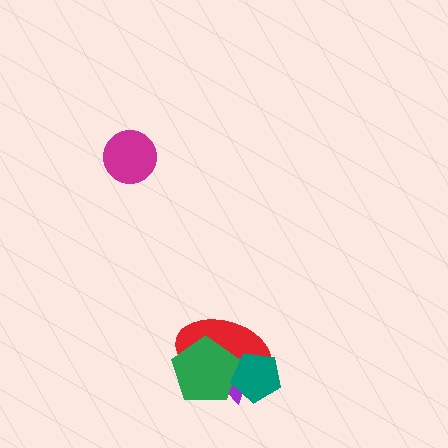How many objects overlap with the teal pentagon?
3 objects overlap with the teal pentagon.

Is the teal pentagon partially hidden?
No, no other shape covers it.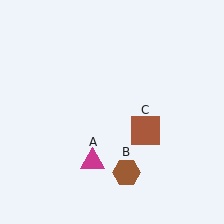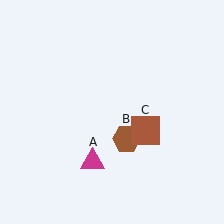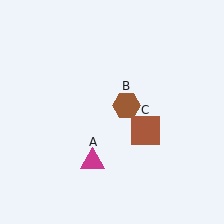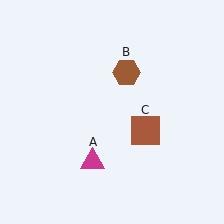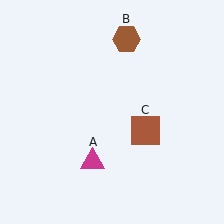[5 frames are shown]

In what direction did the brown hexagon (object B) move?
The brown hexagon (object B) moved up.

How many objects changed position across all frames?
1 object changed position: brown hexagon (object B).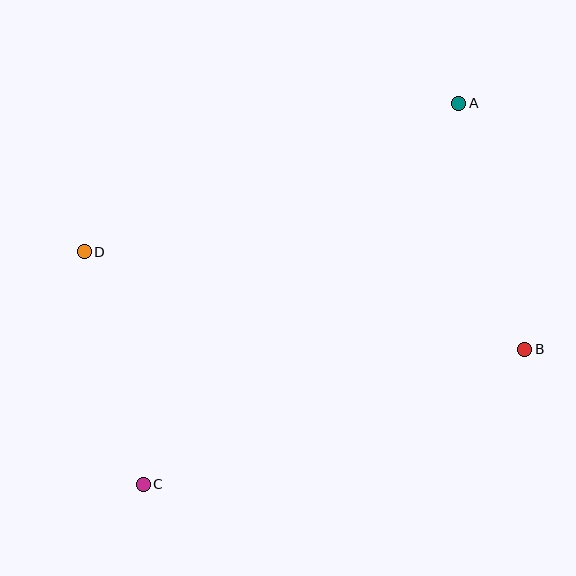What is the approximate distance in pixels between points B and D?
The distance between B and D is approximately 451 pixels.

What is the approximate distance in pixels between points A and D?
The distance between A and D is approximately 403 pixels.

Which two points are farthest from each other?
Points A and C are farthest from each other.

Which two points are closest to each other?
Points C and D are closest to each other.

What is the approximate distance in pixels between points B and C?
The distance between B and C is approximately 404 pixels.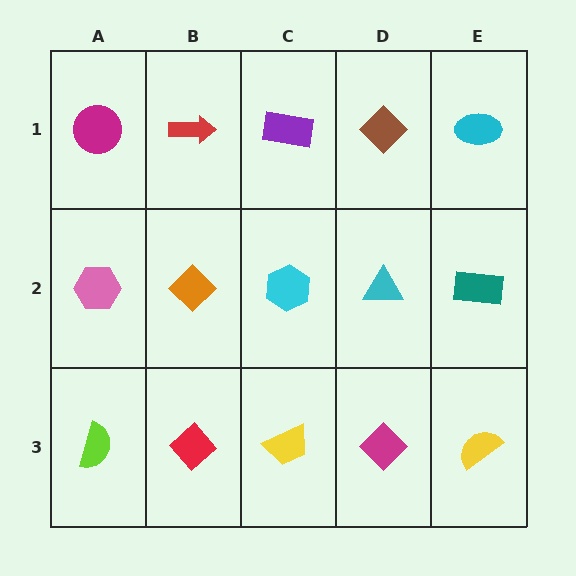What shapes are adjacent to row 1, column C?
A cyan hexagon (row 2, column C), a red arrow (row 1, column B), a brown diamond (row 1, column D).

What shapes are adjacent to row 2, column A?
A magenta circle (row 1, column A), a lime semicircle (row 3, column A), an orange diamond (row 2, column B).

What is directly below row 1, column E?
A teal rectangle.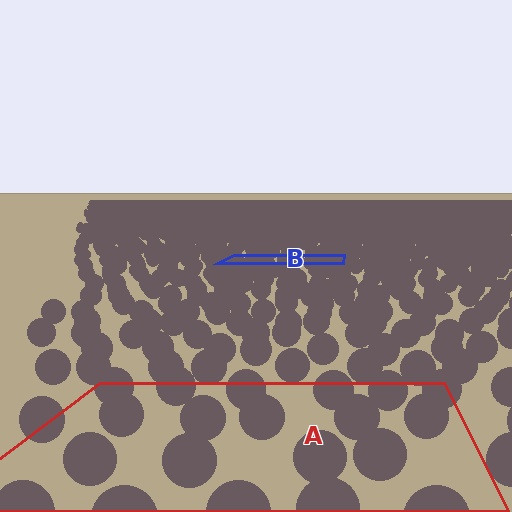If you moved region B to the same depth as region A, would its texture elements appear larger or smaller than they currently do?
They would appear larger. At a closer depth, the same texture elements are projected at a bigger on-screen size.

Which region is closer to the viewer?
Region A is closer. The texture elements there are larger and more spread out.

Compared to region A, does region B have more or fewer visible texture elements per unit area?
Region B has more texture elements per unit area — they are packed more densely because it is farther away.